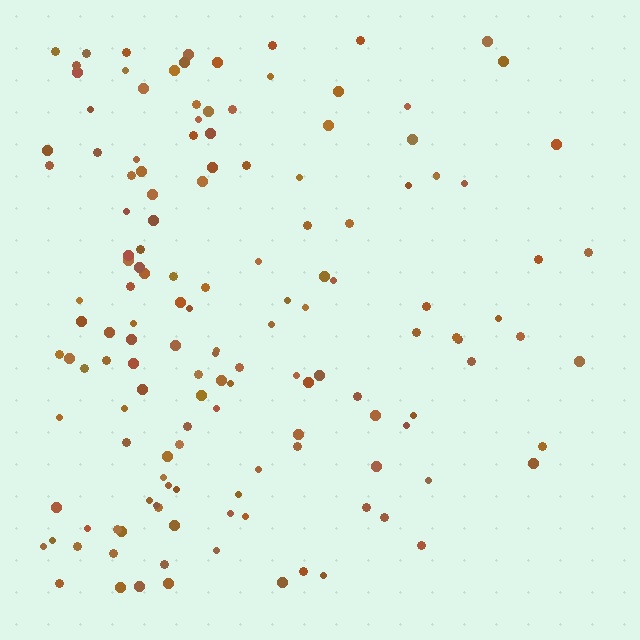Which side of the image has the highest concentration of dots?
The left.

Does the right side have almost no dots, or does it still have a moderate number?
Still a moderate number, just noticeably fewer than the left.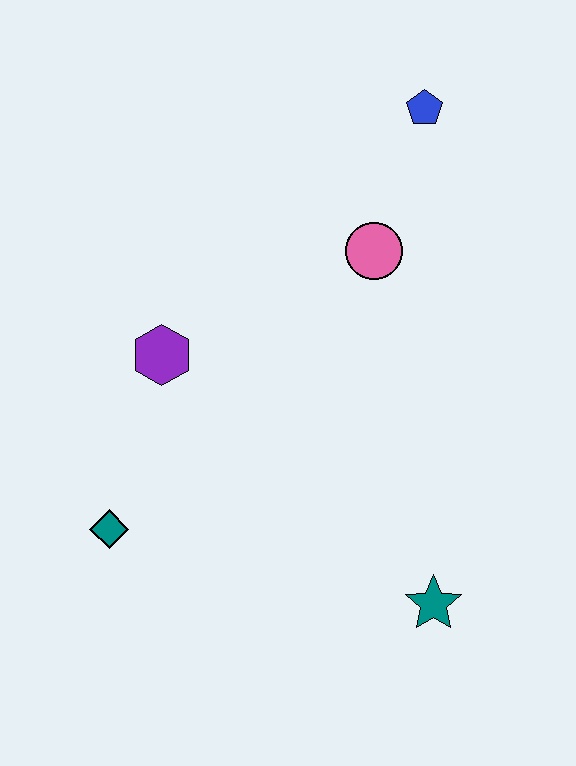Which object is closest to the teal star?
The teal diamond is closest to the teal star.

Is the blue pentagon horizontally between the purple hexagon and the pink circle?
No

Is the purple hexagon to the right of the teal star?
No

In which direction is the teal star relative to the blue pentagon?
The teal star is below the blue pentagon.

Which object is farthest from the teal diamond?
The blue pentagon is farthest from the teal diamond.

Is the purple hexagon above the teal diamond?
Yes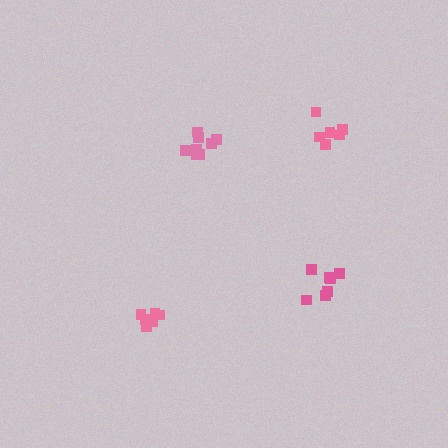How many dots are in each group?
Group 1: 9 dots, Group 2: 7 dots, Group 3: 6 dots, Group 4: 6 dots (28 total).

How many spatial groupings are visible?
There are 4 spatial groupings.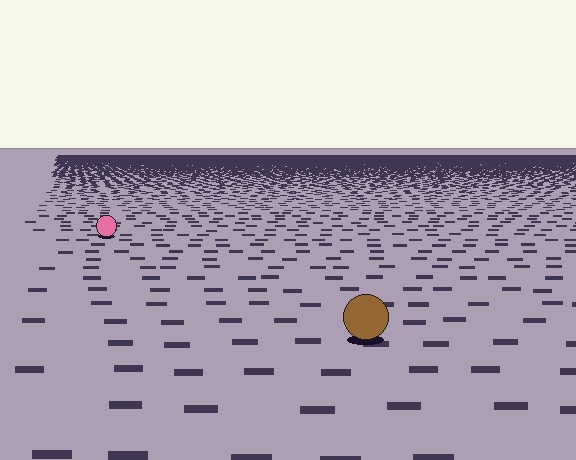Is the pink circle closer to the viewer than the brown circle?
No. The brown circle is closer — you can tell from the texture gradient: the ground texture is coarser near it.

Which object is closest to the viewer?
The brown circle is closest. The texture marks near it are larger and more spread out.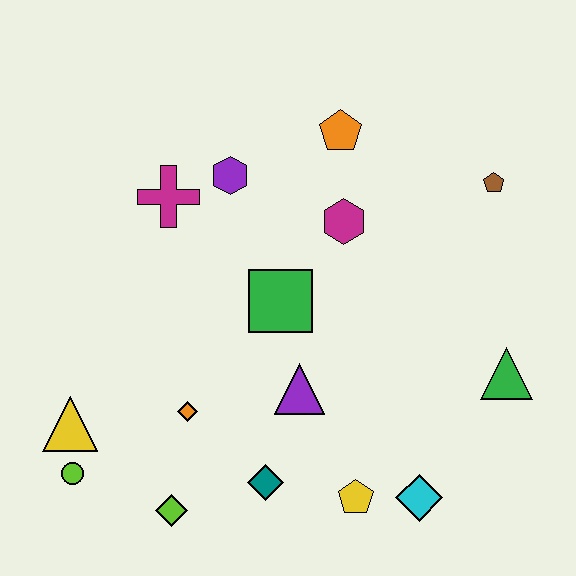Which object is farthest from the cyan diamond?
The magenta cross is farthest from the cyan diamond.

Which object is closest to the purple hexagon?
The magenta cross is closest to the purple hexagon.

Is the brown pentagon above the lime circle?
Yes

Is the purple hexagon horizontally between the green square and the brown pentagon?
No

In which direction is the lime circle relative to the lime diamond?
The lime circle is to the left of the lime diamond.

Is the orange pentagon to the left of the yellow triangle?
No